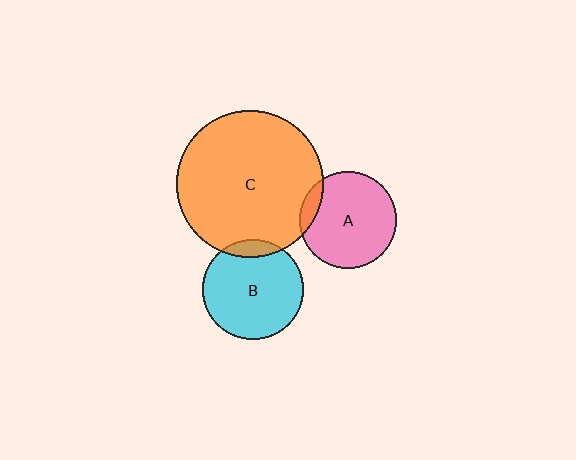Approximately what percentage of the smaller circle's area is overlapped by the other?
Approximately 10%.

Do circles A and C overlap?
Yes.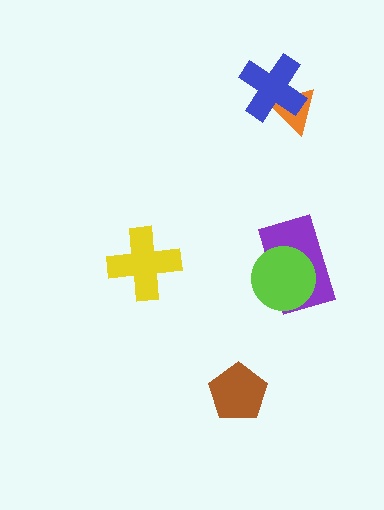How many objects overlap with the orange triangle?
1 object overlaps with the orange triangle.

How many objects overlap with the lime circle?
1 object overlaps with the lime circle.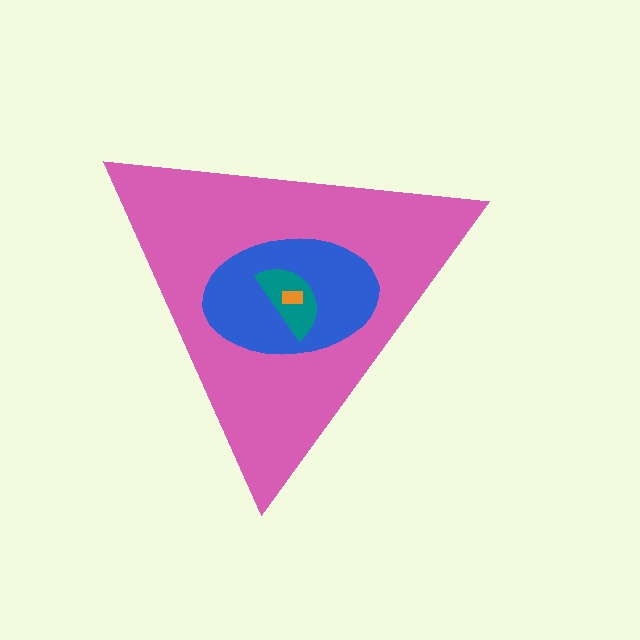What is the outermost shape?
The pink triangle.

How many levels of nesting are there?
4.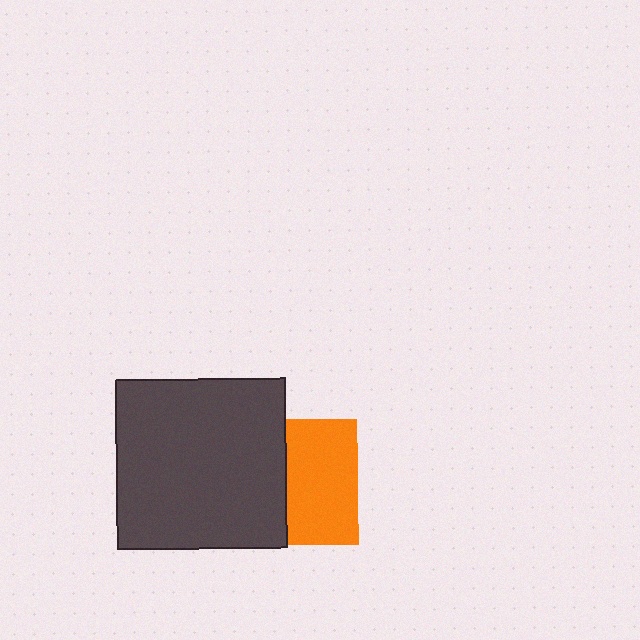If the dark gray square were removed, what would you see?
You would see the complete orange square.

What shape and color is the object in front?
The object in front is a dark gray square.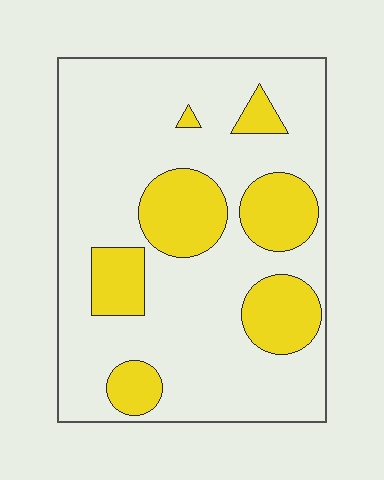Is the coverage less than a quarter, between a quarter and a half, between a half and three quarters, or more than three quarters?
Less than a quarter.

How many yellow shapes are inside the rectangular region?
7.